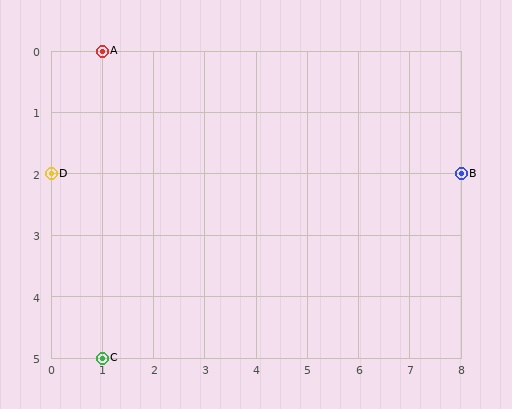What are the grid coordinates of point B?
Point B is at grid coordinates (8, 2).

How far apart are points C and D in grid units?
Points C and D are 1 column and 3 rows apart (about 3.2 grid units diagonally).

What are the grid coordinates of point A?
Point A is at grid coordinates (1, 0).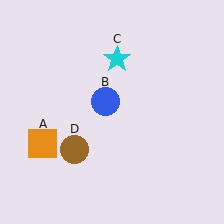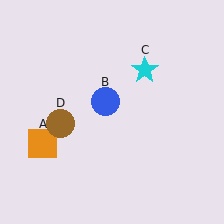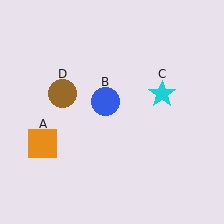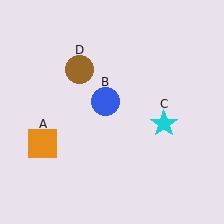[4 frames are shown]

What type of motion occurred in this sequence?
The cyan star (object C), brown circle (object D) rotated clockwise around the center of the scene.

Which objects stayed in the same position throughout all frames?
Orange square (object A) and blue circle (object B) remained stationary.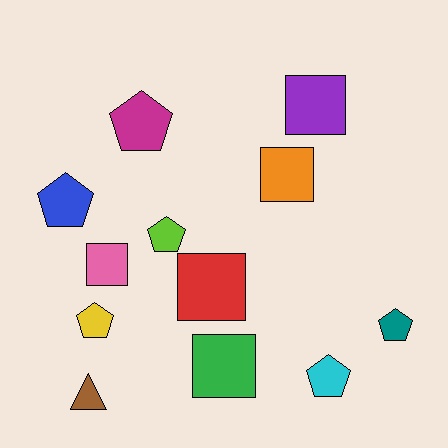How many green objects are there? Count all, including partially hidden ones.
There is 1 green object.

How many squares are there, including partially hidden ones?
There are 5 squares.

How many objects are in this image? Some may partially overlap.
There are 12 objects.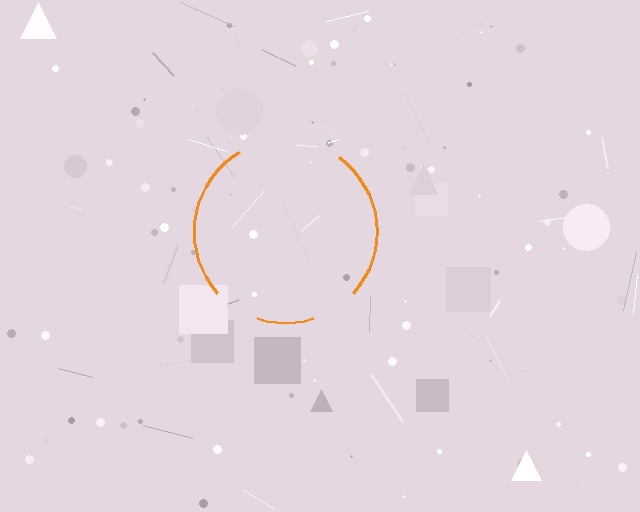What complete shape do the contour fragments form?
The contour fragments form a circle.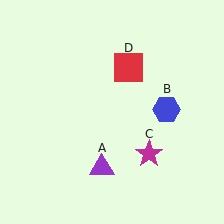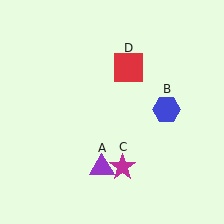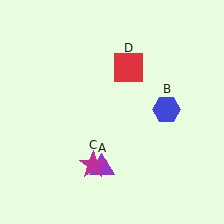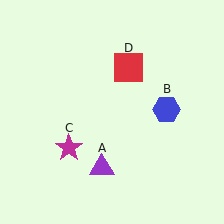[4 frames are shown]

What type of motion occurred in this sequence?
The magenta star (object C) rotated clockwise around the center of the scene.